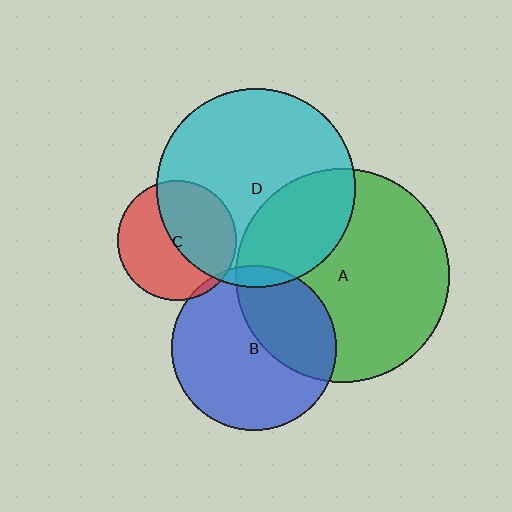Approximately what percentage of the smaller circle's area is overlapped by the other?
Approximately 30%.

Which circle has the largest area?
Circle A (green).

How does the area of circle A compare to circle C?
Approximately 3.2 times.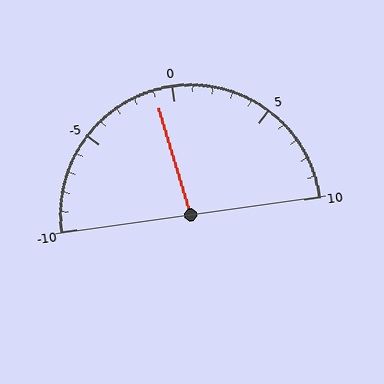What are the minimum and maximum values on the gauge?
The gauge ranges from -10 to 10.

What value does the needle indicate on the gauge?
The needle indicates approximately -1.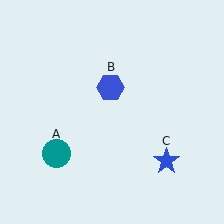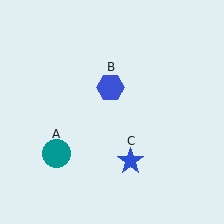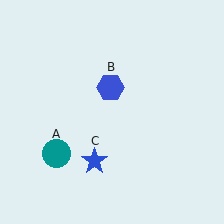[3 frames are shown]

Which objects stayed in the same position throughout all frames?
Teal circle (object A) and blue hexagon (object B) remained stationary.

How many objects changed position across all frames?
1 object changed position: blue star (object C).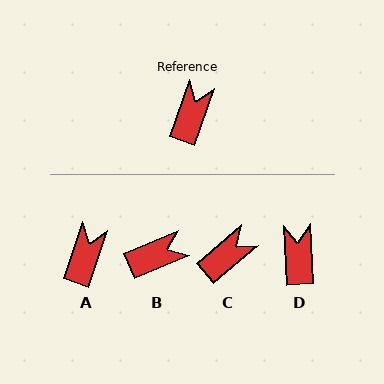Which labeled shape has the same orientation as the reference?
A.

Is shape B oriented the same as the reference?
No, it is off by about 48 degrees.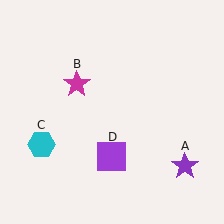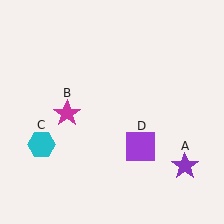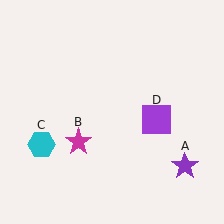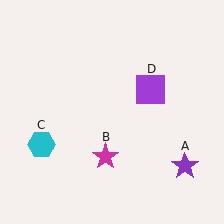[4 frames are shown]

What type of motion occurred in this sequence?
The magenta star (object B), purple square (object D) rotated counterclockwise around the center of the scene.